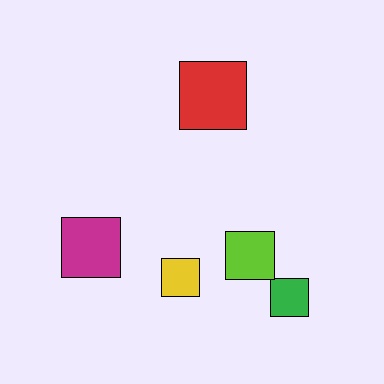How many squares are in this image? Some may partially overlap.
There are 5 squares.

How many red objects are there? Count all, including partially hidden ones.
There is 1 red object.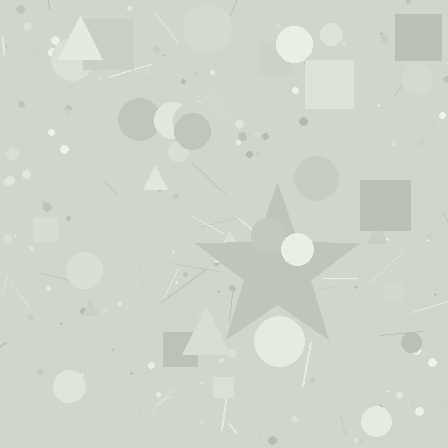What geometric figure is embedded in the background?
A star is embedded in the background.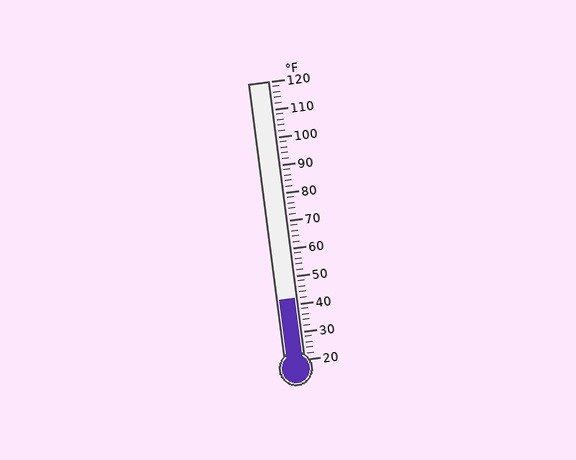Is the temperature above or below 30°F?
The temperature is above 30°F.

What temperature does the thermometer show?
The thermometer shows approximately 42°F.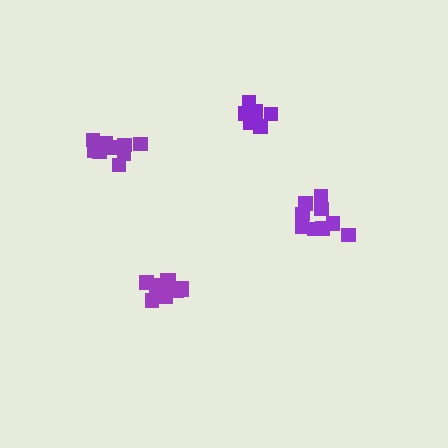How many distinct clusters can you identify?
There are 4 distinct clusters.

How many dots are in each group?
Group 1: 12 dots, Group 2: 8 dots, Group 3: 10 dots, Group 4: 9 dots (39 total).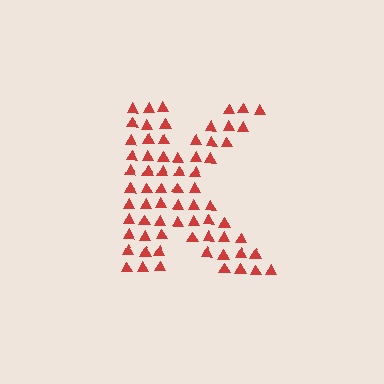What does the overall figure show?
The overall figure shows the letter K.